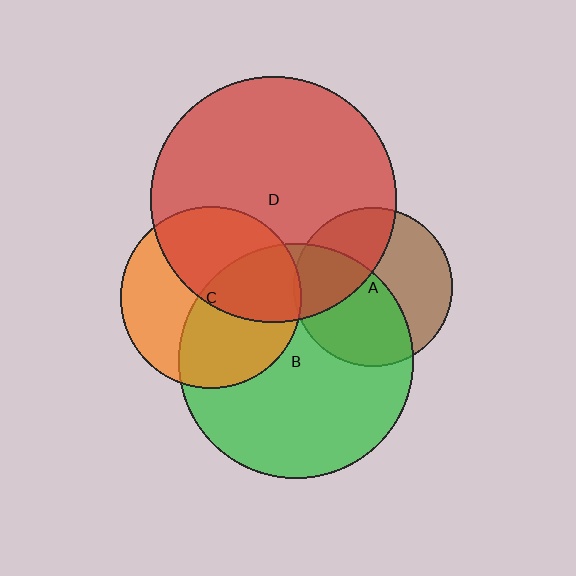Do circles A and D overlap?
Yes.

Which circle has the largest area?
Circle D (red).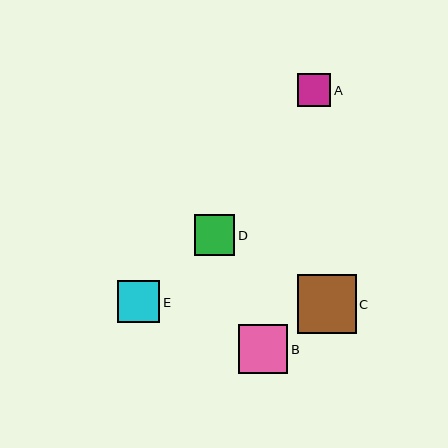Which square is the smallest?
Square A is the smallest with a size of approximately 34 pixels.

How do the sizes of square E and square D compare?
Square E and square D are approximately the same size.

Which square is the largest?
Square C is the largest with a size of approximately 58 pixels.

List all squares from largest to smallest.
From largest to smallest: C, B, E, D, A.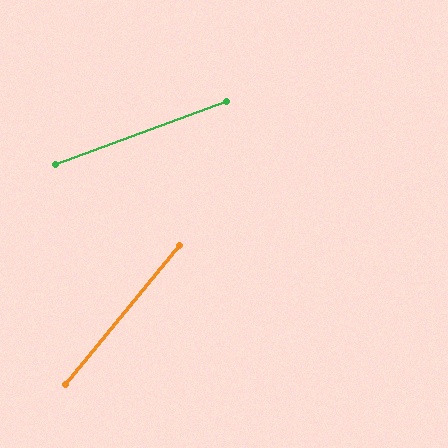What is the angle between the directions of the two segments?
Approximately 30 degrees.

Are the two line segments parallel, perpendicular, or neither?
Neither parallel nor perpendicular — they differ by about 30°.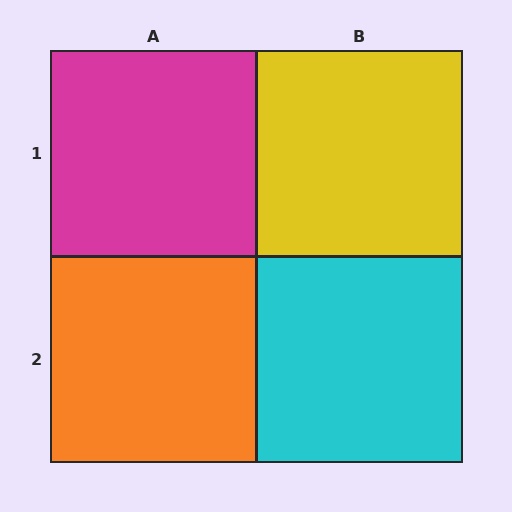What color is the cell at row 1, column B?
Yellow.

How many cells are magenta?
1 cell is magenta.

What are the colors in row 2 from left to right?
Orange, cyan.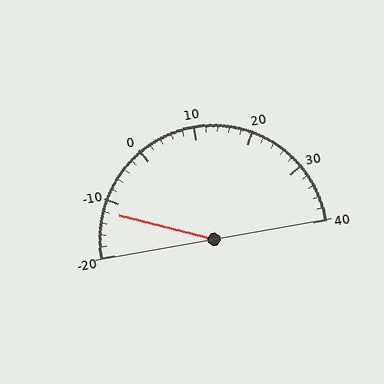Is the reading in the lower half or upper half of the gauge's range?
The reading is in the lower half of the range (-20 to 40).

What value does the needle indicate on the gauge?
The needle indicates approximately -12.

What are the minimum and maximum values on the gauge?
The gauge ranges from -20 to 40.